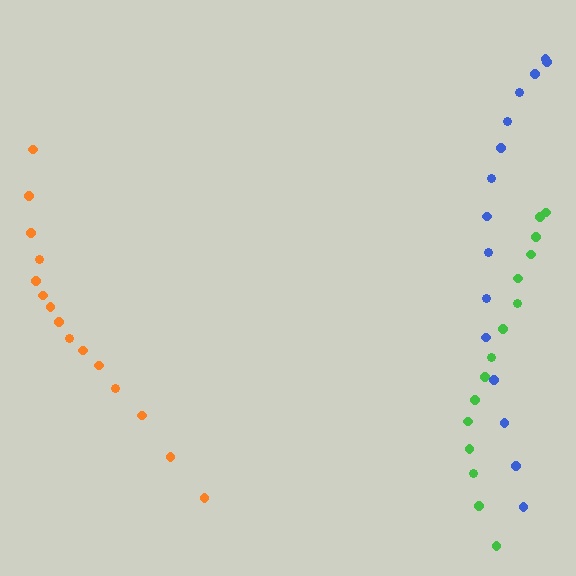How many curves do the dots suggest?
There are 3 distinct paths.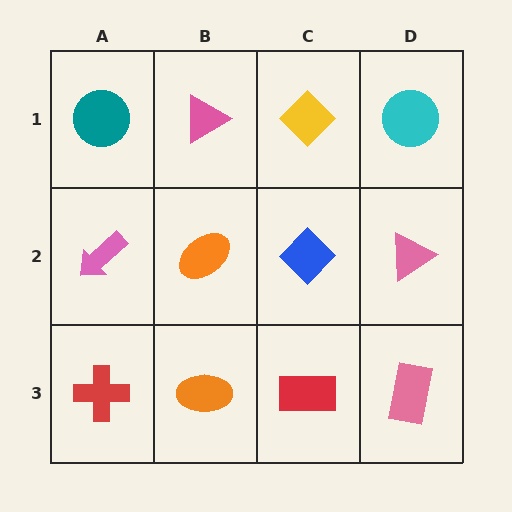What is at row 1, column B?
A pink triangle.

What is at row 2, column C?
A blue diamond.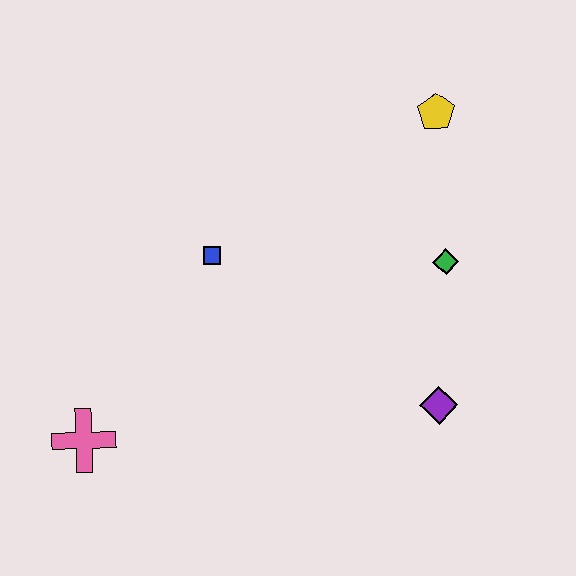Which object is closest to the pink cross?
The blue square is closest to the pink cross.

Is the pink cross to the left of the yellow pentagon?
Yes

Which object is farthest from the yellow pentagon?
The pink cross is farthest from the yellow pentagon.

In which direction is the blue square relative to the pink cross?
The blue square is above the pink cross.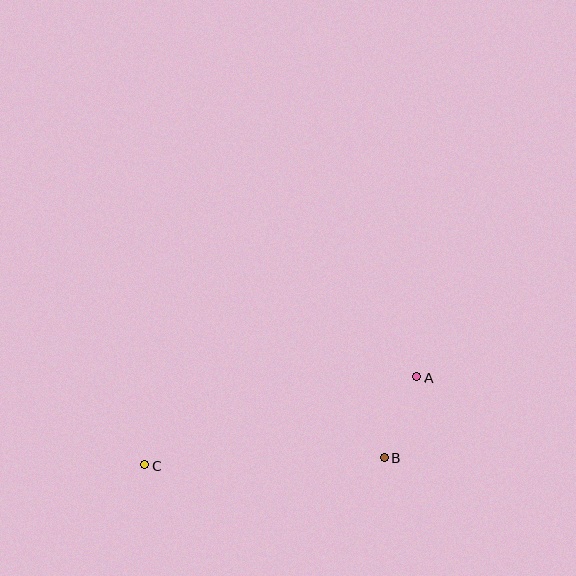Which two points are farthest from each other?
Points A and C are farthest from each other.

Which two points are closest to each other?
Points A and B are closest to each other.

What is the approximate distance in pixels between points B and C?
The distance between B and C is approximately 240 pixels.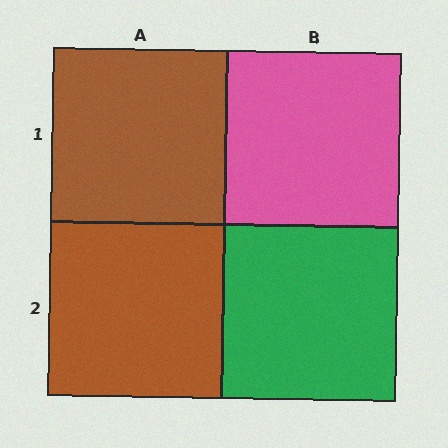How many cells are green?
1 cell is green.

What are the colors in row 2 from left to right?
Brown, green.